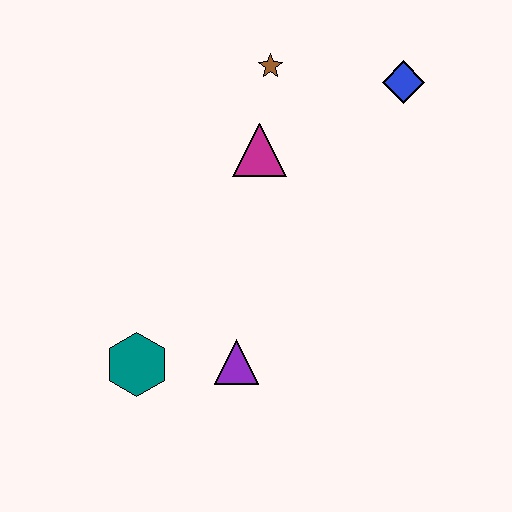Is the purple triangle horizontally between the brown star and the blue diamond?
No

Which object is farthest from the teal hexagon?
The blue diamond is farthest from the teal hexagon.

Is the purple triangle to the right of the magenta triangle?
No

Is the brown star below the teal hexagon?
No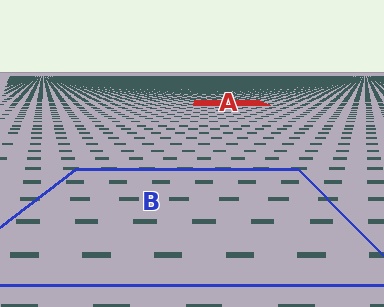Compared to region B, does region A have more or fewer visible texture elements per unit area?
Region A has more texture elements per unit area — they are packed more densely because it is farther away.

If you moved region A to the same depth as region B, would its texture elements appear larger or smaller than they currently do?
They would appear larger. At a closer depth, the same texture elements are projected at a bigger on-screen size.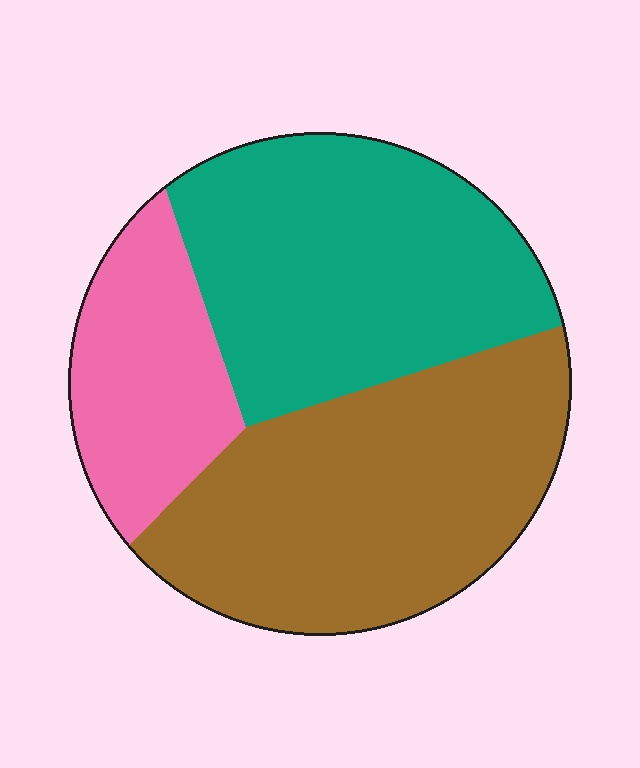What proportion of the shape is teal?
Teal takes up about three eighths (3/8) of the shape.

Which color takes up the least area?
Pink, at roughly 20%.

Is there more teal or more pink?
Teal.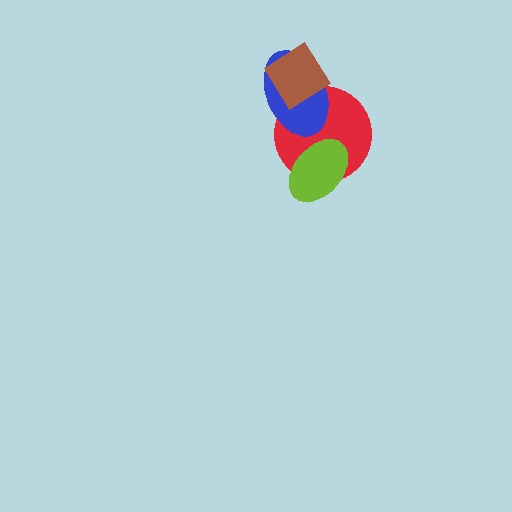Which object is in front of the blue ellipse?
The brown diamond is in front of the blue ellipse.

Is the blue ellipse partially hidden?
Yes, it is partially covered by another shape.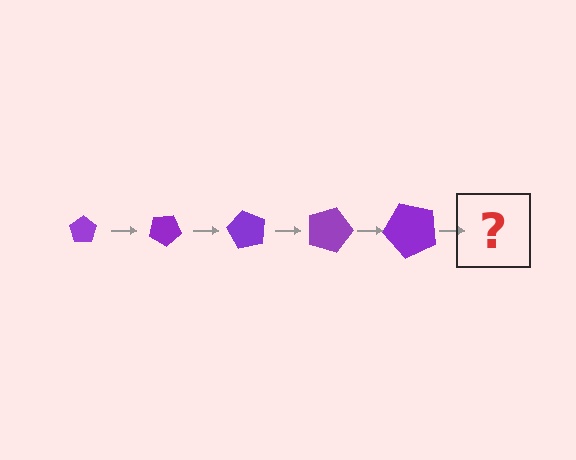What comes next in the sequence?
The next element should be a pentagon, larger than the previous one and rotated 150 degrees from the start.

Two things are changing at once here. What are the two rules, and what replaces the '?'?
The two rules are that the pentagon grows larger each step and it rotates 30 degrees each step. The '?' should be a pentagon, larger than the previous one and rotated 150 degrees from the start.